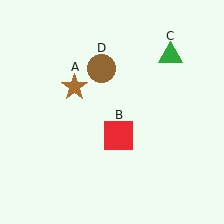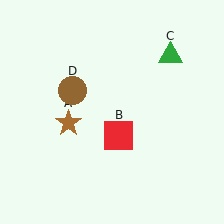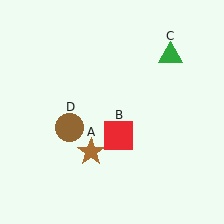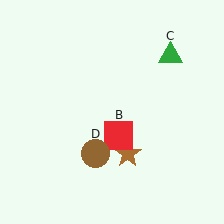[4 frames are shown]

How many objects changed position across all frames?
2 objects changed position: brown star (object A), brown circle (object D).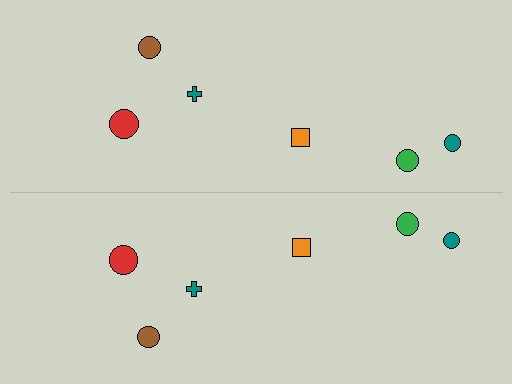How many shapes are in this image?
There are 12 shapes in this image.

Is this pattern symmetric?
Yes, this pattern has bilateral (reflection) symmetry.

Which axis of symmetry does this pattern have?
The pattern has a horizontal axis of symmetry running through the center of the image.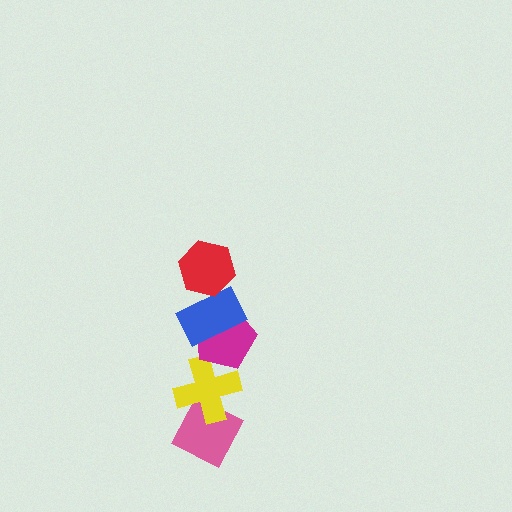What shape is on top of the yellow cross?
The magenta pentagon is on top of the yellow cross.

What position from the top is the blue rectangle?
The blue rectangle is 2nd from the top.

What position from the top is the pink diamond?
The pink diamond is 5th from the top.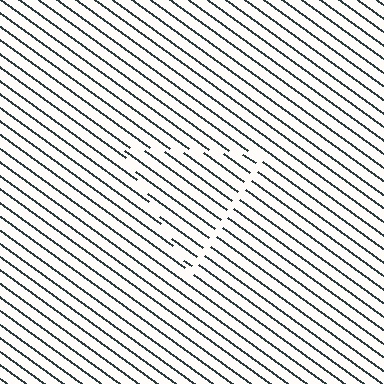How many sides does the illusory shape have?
3 sides — the line-ends trace a triangle.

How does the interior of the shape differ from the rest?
The interior of the shape contains the same grating, shifted by half a period — the contour is defined by the phase discontinuity where line-ends from the inner and outer gratings abut.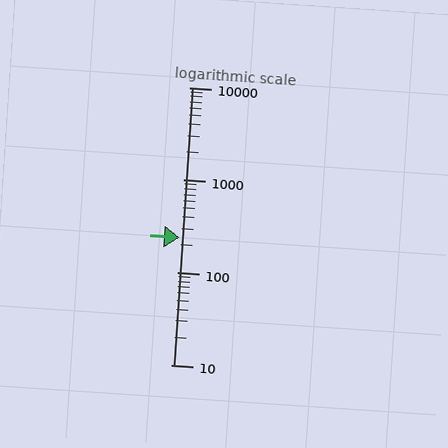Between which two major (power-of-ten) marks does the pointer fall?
The pointer is between 100 and 1000.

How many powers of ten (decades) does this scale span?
The scale spans 3 decades, from 10 to 10000.